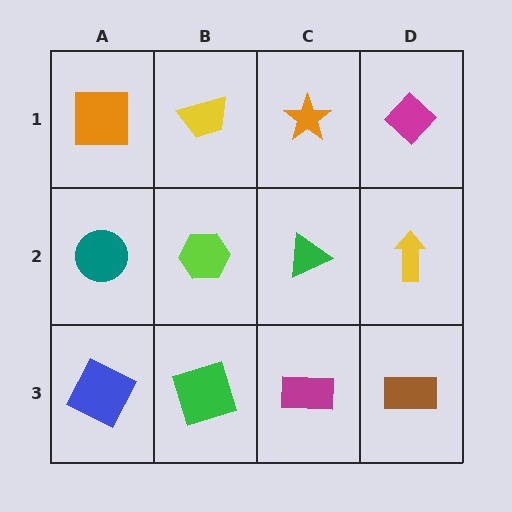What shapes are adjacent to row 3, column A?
A teal circle (row 2, column A), a green square (row 3, column B).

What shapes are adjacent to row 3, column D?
A yellow arrow (row 2, column D), a magenta rectangle (row 3, column C).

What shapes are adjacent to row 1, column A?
A teal circle (row 2, column A), a yellow trapezoid (row 1, column B).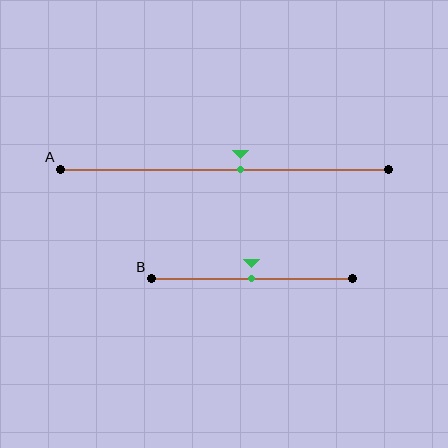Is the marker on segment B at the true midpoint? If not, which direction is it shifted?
Yes, the marker on segment B is at the true midpoint.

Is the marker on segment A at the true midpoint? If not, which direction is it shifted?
No, the marker on segment A is shifted to the right by about 5% of the segment length.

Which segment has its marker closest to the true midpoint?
Segment B has its marker closest to the true midpoint.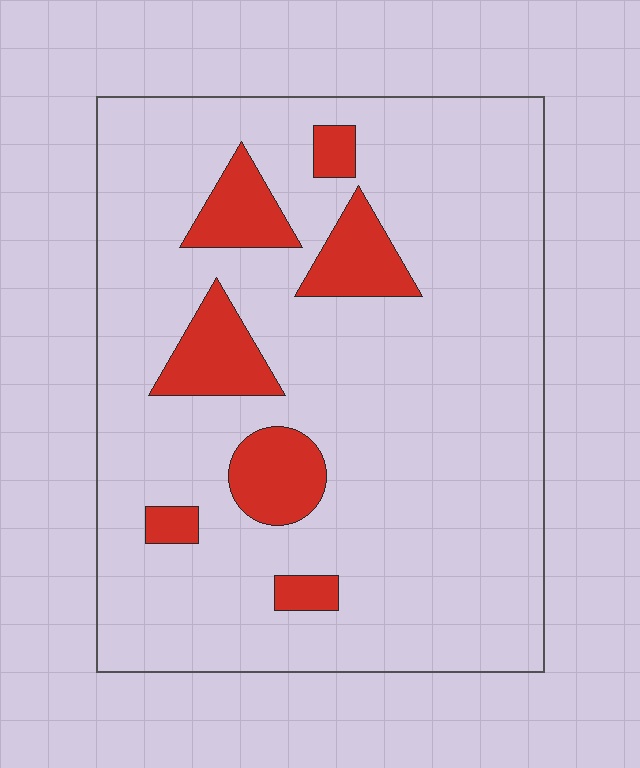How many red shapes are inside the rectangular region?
7.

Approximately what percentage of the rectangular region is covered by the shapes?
Approximately 15%.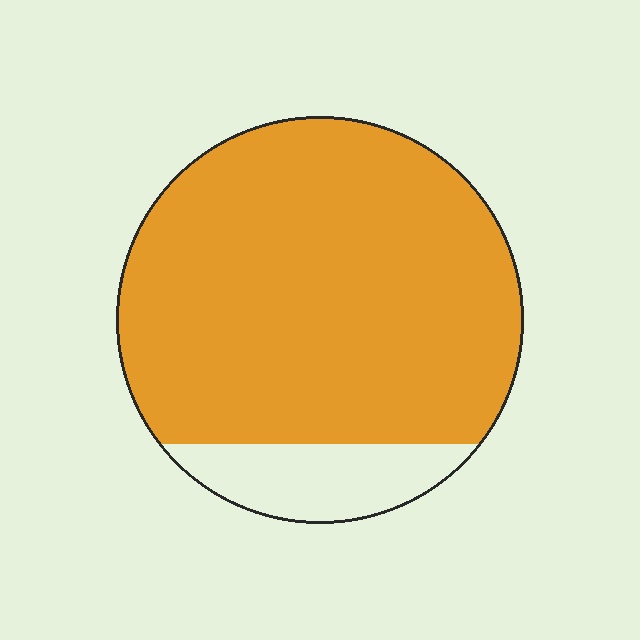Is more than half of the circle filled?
Yes.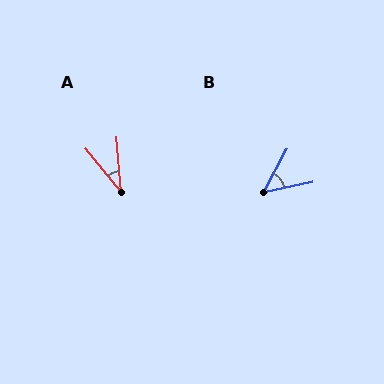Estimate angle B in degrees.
Approximately 50 degrees.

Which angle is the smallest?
A, at approximately 35 degrees.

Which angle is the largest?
B, at approximately 50 degrees.